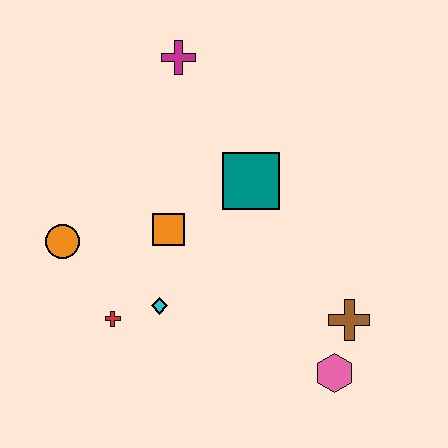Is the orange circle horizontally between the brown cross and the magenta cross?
No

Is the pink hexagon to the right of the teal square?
Yes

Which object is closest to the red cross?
The cyan diamond is closest to the red cross.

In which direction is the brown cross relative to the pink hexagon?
The brown cross is above the pink hexagon.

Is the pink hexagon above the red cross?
No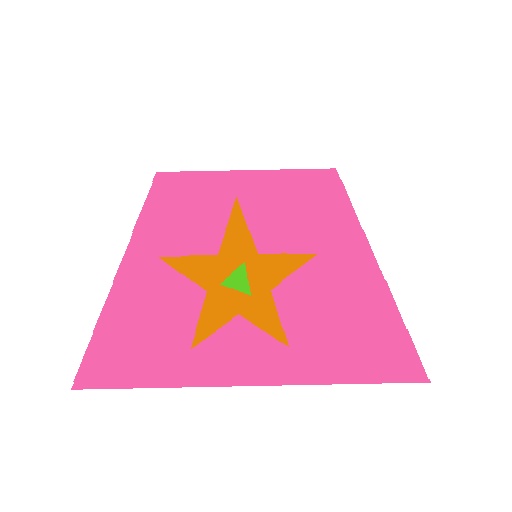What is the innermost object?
The lime triangle.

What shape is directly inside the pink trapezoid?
The orange star.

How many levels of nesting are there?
3.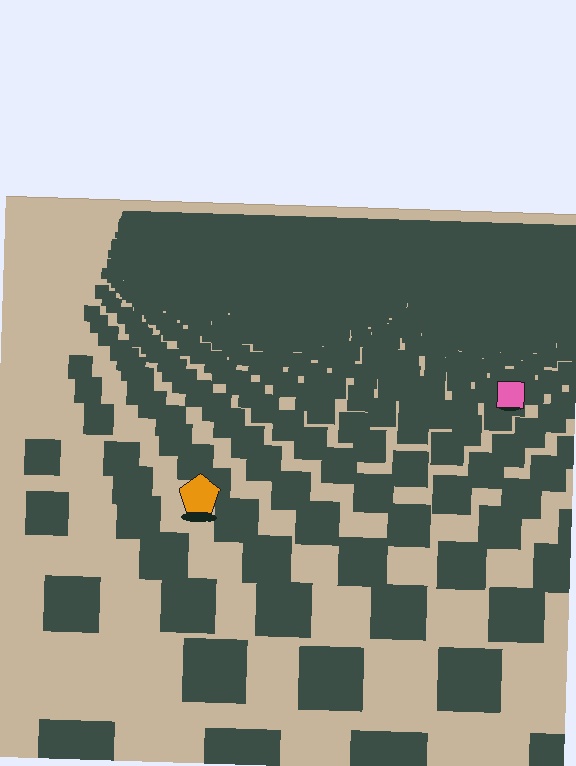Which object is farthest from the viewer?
The pink square is farthest from the viewer. It appears smaller and the ground texture around it is denser.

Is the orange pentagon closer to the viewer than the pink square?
Yes. The orange pentagon is closer — you can tell from the texture gradient: the ground texture is coarser near it.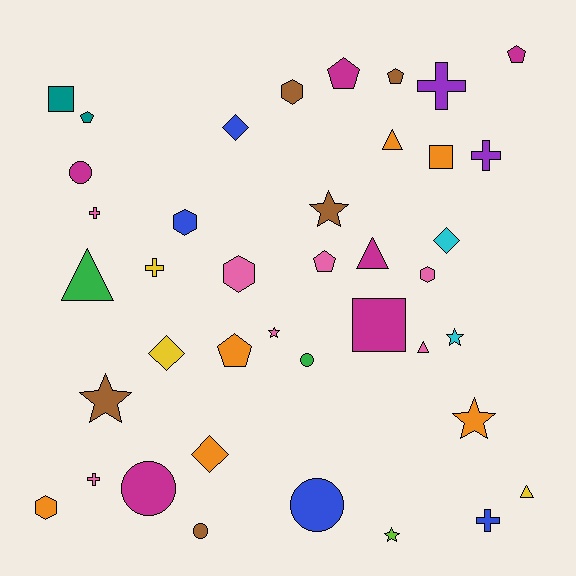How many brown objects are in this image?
There are 5 brown objects.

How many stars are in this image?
There are 6 stars.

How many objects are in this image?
There are 40 objects.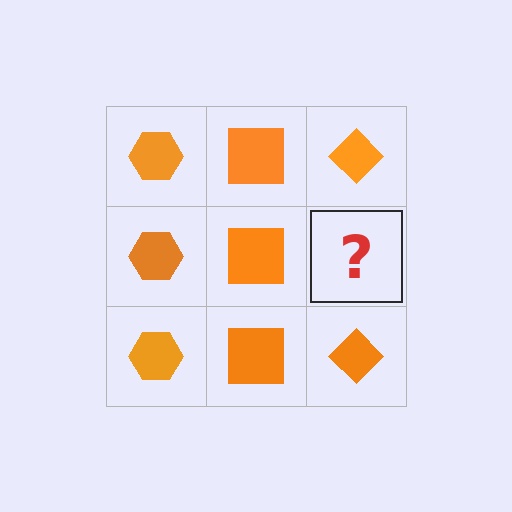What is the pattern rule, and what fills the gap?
The rule is that each column has a consistent shape. The gap should be filled with an orange diamond.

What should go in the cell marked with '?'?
The missing cell should contain an orange diamond.